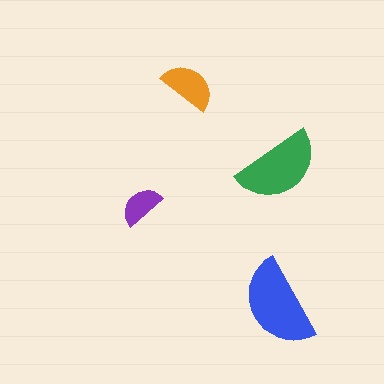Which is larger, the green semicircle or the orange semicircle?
The green one.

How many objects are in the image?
There are 4 objects in the image.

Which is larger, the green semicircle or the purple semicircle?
The green one.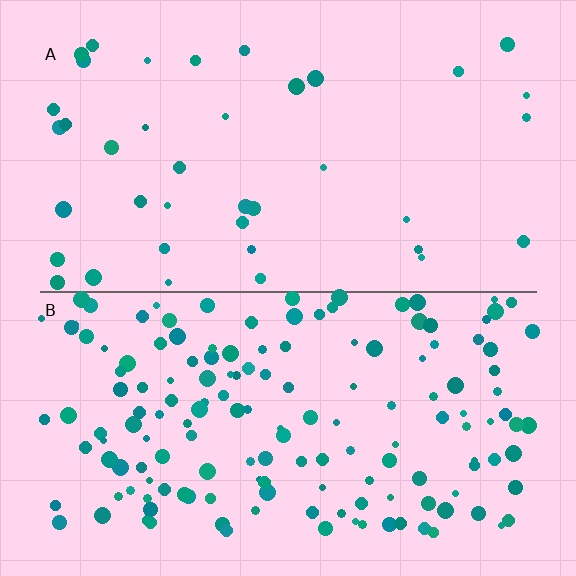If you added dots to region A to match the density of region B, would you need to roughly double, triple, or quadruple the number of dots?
Approximately quadruple.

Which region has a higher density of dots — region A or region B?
B (the bottom).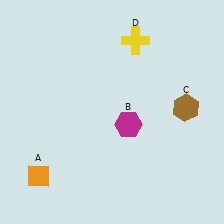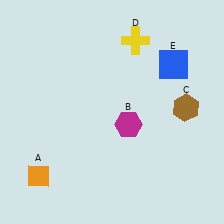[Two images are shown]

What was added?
A blue square (E) was added in Image 2.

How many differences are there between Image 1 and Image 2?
There is 1 difference between the two images.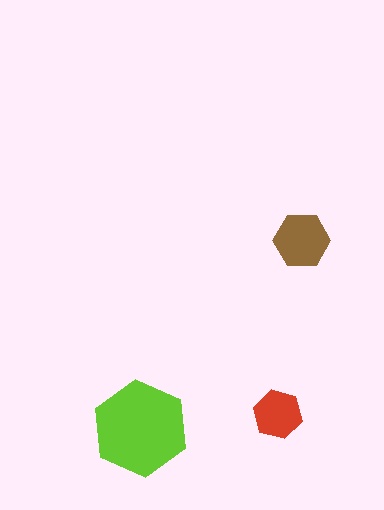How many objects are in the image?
There are 3 objects in the image.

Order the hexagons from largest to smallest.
the lime one, the brown one, the red one.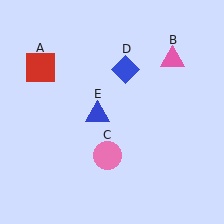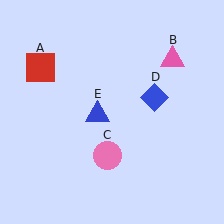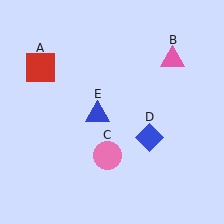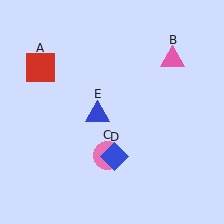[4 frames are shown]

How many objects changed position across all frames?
1 object changed position: blue diamond (object D).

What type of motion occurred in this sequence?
The blue diamond (object D) rotated clockwise around the center of the scene.